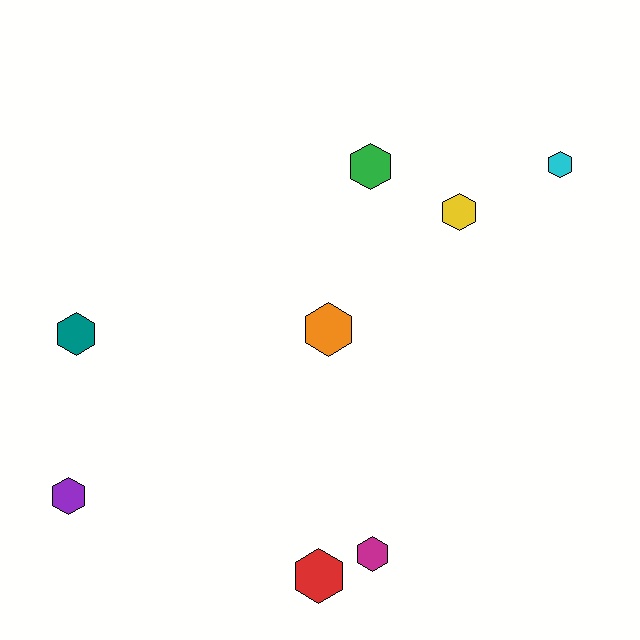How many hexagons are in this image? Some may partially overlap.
There are 8 hexagons.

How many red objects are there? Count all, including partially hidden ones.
There is 1 red object.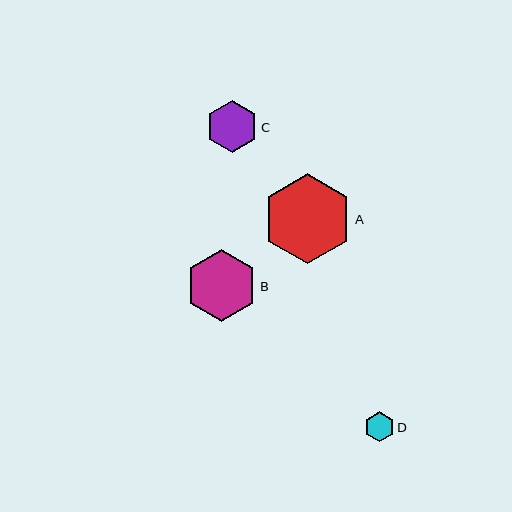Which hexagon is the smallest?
Hexagon D is the smallest with a size of approximately 30 pixels.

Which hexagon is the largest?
Hexagon A is the largest with a size of approximately 90 pixels.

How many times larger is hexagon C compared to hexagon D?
Hexagon C is approximately 1.7 times the size of hexagon D.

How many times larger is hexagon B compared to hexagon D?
Hexagon B is approximately 2.4 times the size of hexagon D.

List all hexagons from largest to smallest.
From largest to smallest: A, B, C, D.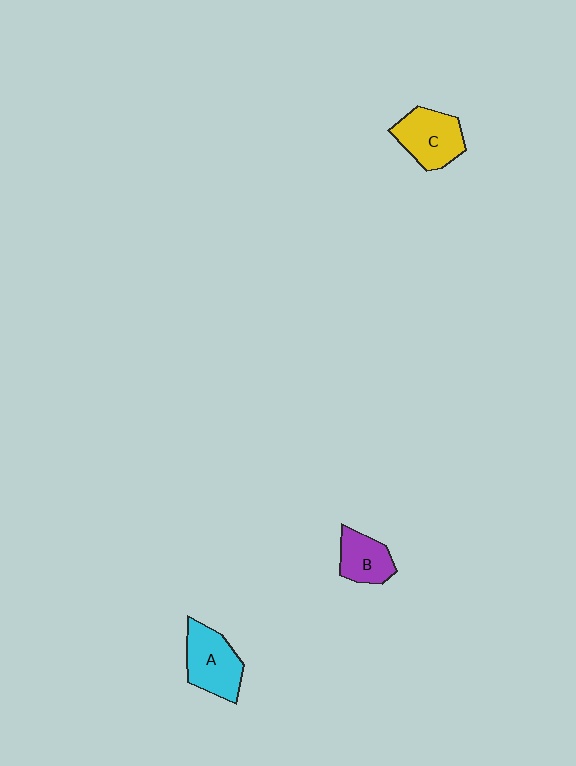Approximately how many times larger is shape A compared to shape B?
Approximately 1.4 times.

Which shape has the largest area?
Shape A (cyan).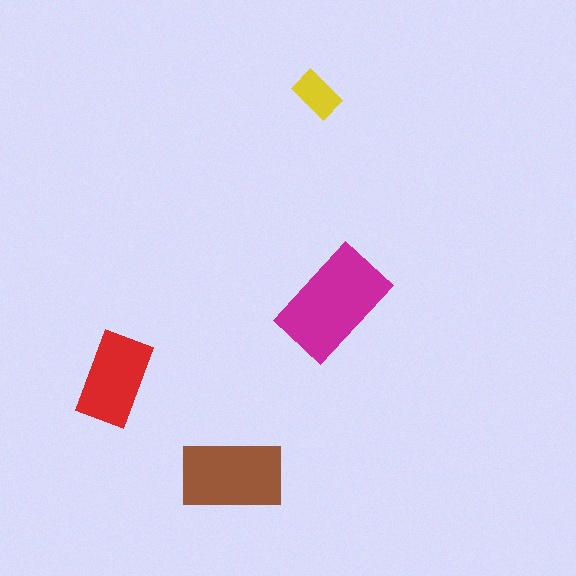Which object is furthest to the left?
The red rectangle is leftmost.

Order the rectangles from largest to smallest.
the magenta one, the brown one, the red one, the yellow one.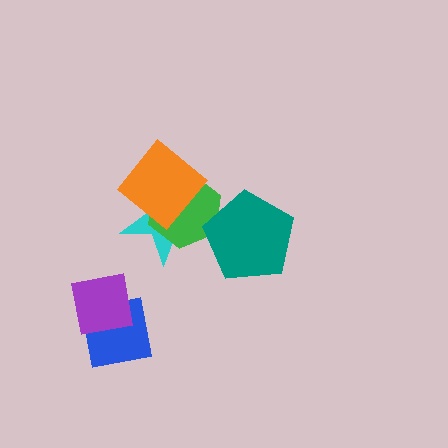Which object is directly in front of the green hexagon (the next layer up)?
The teal pentagon is directly in front of the green hexagon.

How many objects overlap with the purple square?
1 object overlaps with the purple square.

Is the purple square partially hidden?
No, no other shape covers it.